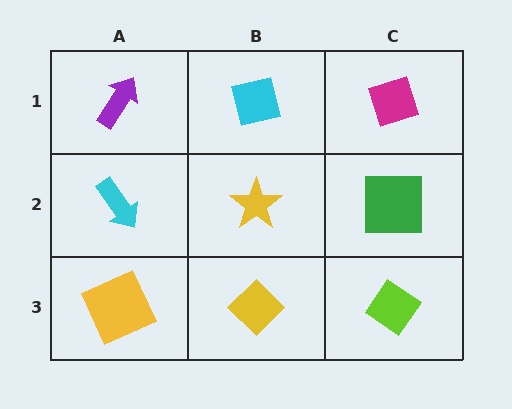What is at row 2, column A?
A cyan arrow.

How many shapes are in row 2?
3 shapes.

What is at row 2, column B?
A yellow star.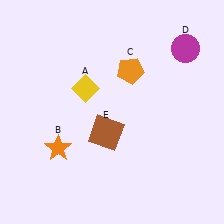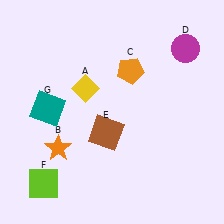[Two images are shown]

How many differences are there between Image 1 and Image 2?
There are 2 differences between the two images.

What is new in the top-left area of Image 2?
A teal square (G) was added in the top-left area of Image 2.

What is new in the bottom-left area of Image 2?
A lime square (F) was added in the bottom-left area of Image 2.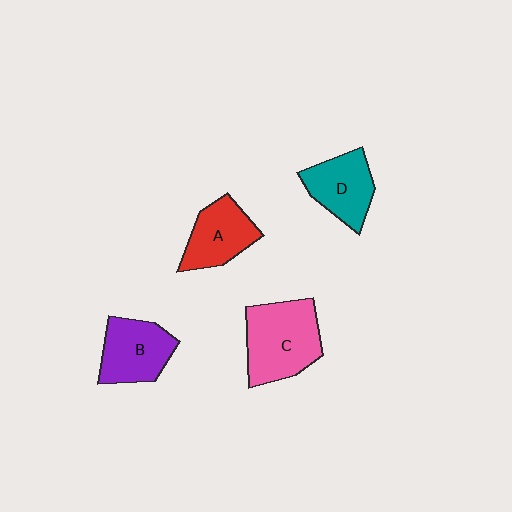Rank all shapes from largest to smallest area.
From largest to smallest: C (pink), B (purple), D (teal), A (red).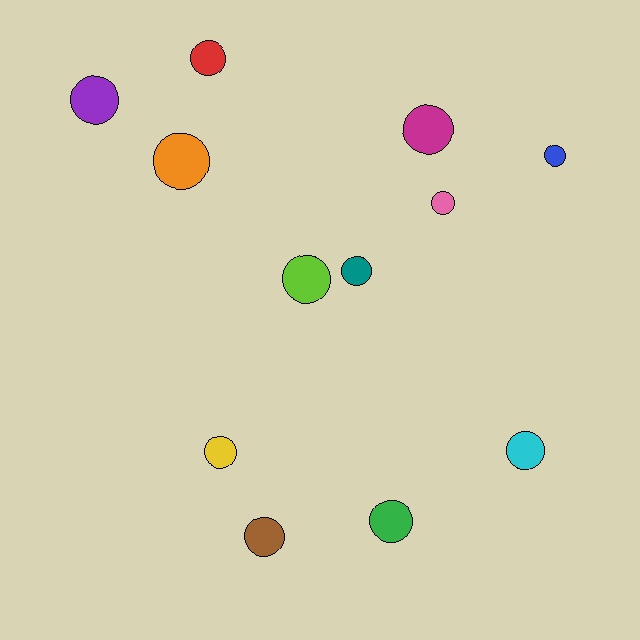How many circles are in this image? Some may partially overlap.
There are 12 circles.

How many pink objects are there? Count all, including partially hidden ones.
There is 1 pink object.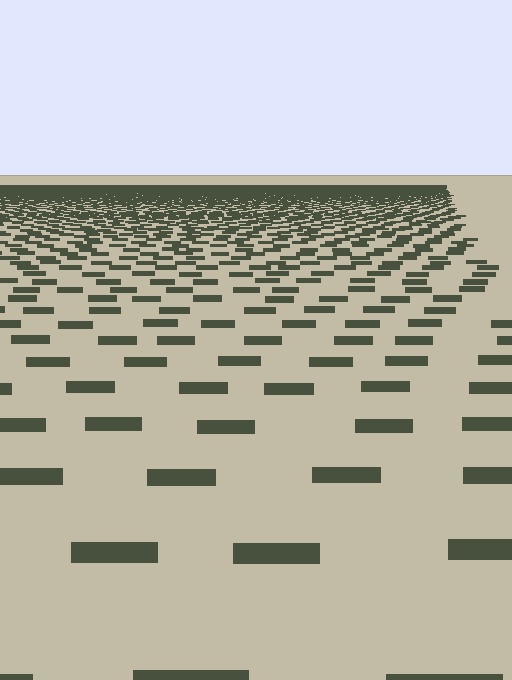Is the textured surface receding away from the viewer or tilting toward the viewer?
The surface is receding away from the viewer. Texture elements get smaller and denser toward the top.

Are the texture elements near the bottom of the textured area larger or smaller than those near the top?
Larger. Near the bottom, elements are closer to the viewer and appear at a bigger on-screen size.